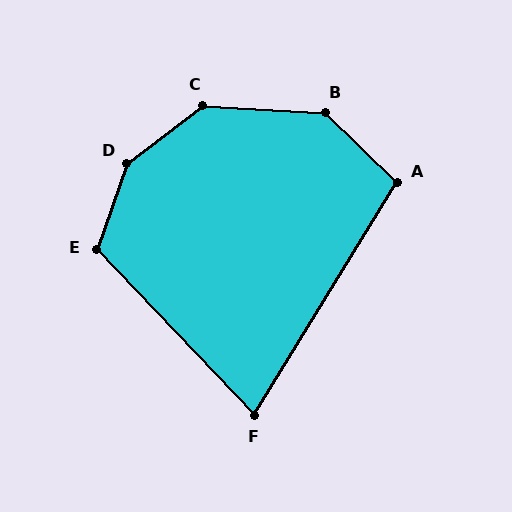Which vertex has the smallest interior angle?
F, at approximately 75 degrees.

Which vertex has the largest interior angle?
D, at approximately 146 degrees.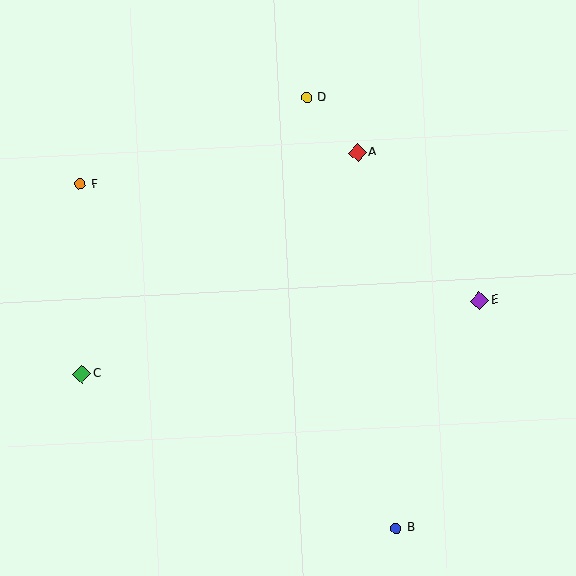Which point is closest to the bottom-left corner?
Point C is closest to the bottom-left corner.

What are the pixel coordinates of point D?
Point D is at (307, 98).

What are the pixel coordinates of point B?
Point B is at (396, 528).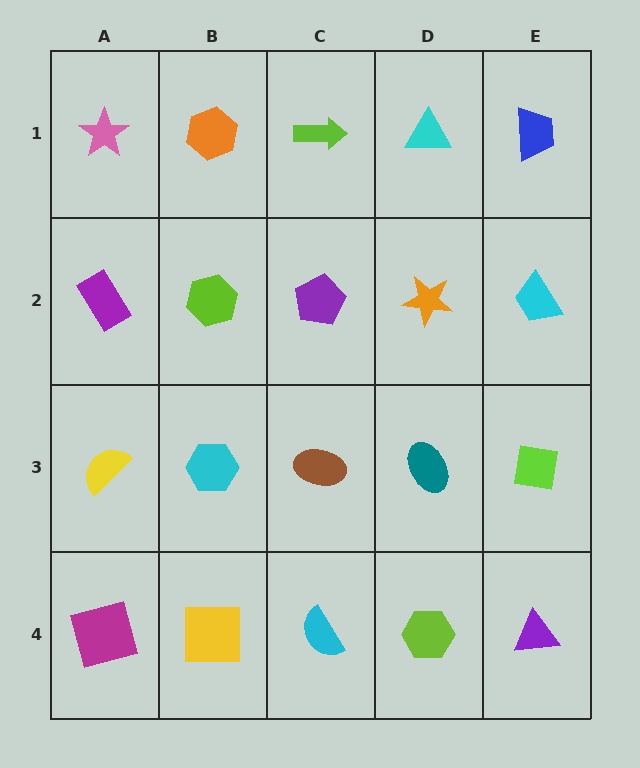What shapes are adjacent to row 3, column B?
A lime hexagon (row 2, column B), a yellow square (row 4, column B), a yellow semicircle (row 3, column A), a brown ellipse (row 3, column C).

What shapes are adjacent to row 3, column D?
An orange star (row 2, column D), a lime hexagon (row 4, column D), a brown ellipse (row 3, column C), a lime square (row 3, column E).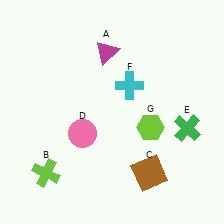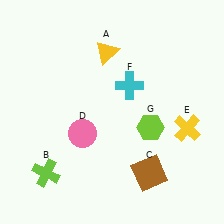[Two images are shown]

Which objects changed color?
A changed from magenta to yellow. E changed from green to yellow.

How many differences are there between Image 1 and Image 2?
There are 2 differences between the two images.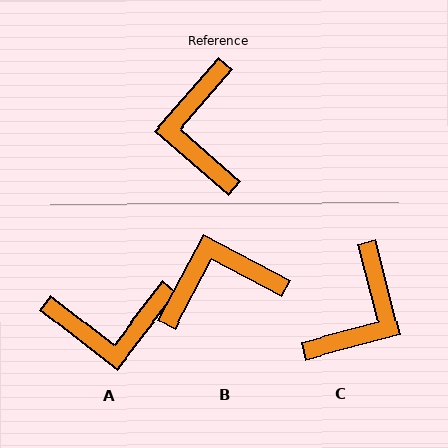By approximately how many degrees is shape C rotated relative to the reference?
Approximately 146 degrees counter-clockwise.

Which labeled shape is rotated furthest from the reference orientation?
C, about 146 degrees away.